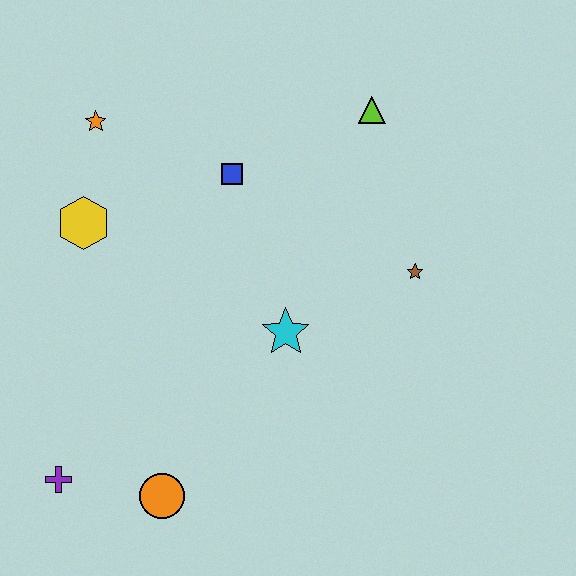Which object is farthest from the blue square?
The purple cross is farthest from the blue square.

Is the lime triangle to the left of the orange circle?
No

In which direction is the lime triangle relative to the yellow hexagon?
The lime triangle is to the right of the yellow hexagon.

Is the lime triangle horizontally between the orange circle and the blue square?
No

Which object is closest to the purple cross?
The orange circle is closest to the purple cross.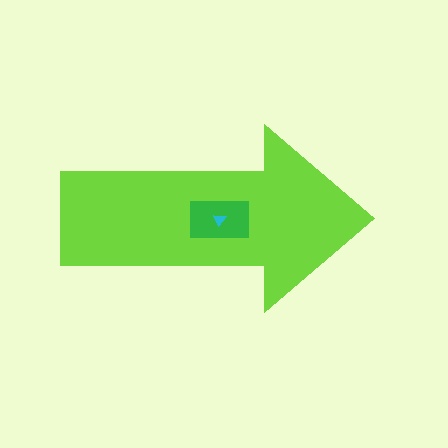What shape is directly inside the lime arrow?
The green rectangle.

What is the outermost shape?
The lime arrow.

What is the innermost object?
The cyan triangle.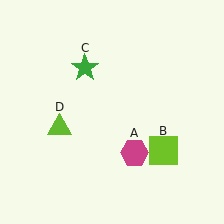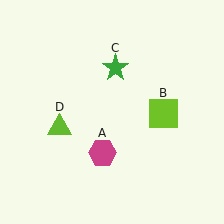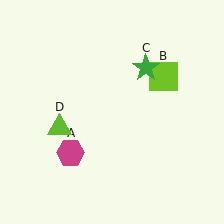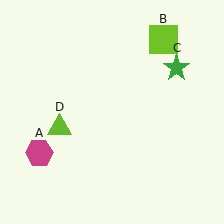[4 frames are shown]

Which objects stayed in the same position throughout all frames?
Lime triangle (object D) remained stationary.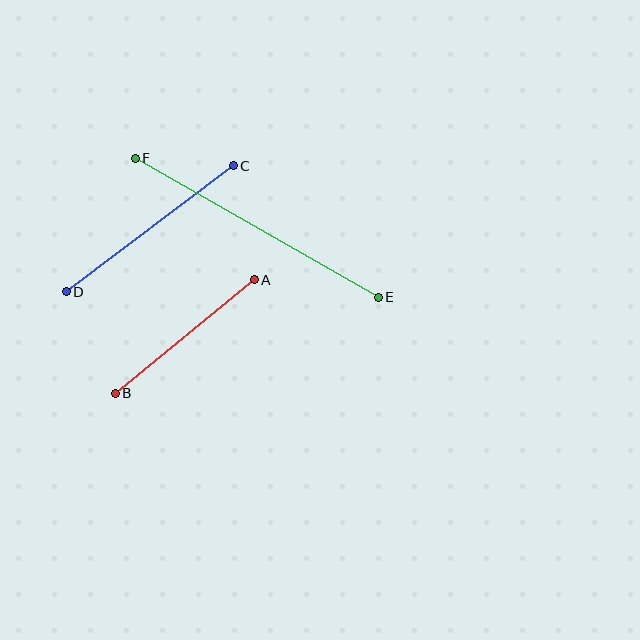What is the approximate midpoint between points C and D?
The midpoint is at approximately (150, 229) pixels.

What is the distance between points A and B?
The distance is approximately 180 pixels.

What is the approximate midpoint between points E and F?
The midpoint is at approximately (257, 228) pixels.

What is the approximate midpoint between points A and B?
The midpoint is at approximately (185, 337) pixels.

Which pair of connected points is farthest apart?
Points E and F are farthest apart.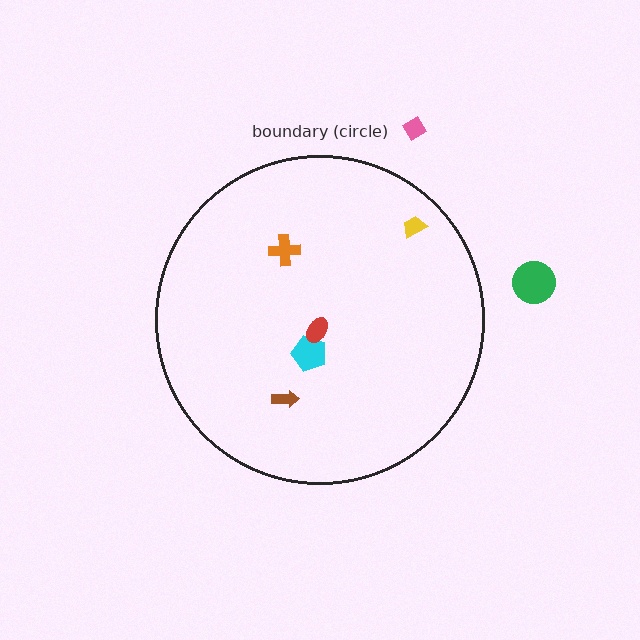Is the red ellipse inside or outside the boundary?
Inside.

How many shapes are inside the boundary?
5 inside, 2 outside.